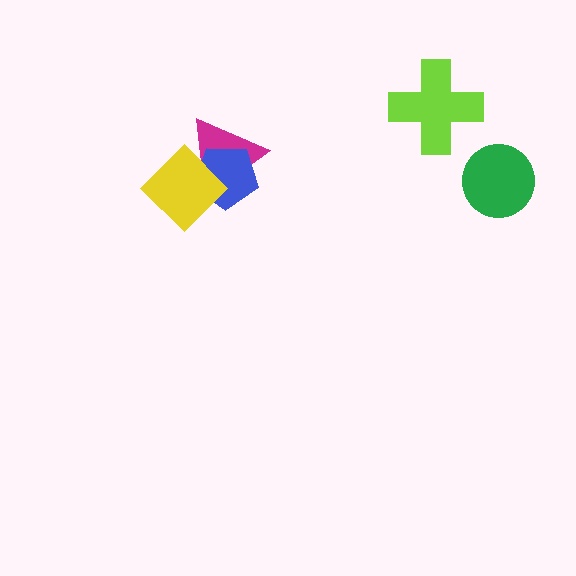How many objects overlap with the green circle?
0 objects overlap with the green circle.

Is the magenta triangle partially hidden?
Yes, it is partially covered by another shape.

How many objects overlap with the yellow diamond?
2 objects overlap with the yellow diamond.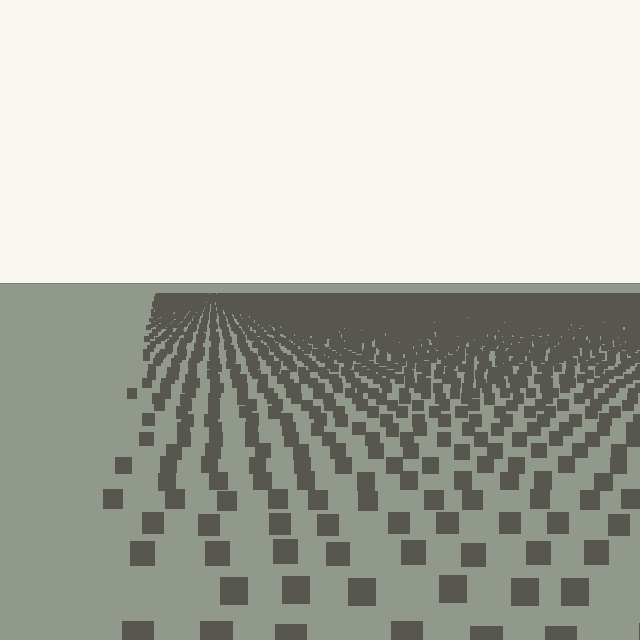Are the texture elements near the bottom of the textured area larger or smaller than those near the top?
Larger. Near the bottom, elements are closer to the viewer and appear at a bigger on-screen size.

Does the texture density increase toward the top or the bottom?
Density increases toward the top.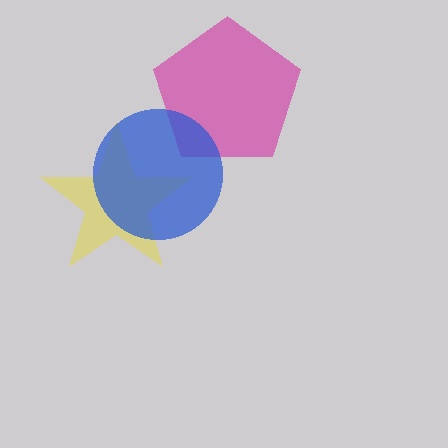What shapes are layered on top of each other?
The layered shapes are: a magenta pentagon, a yellow star, a blue circle.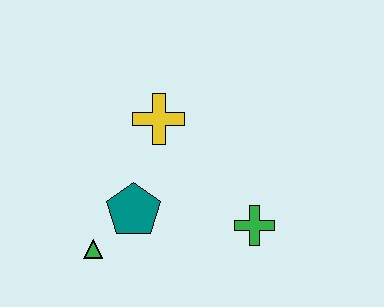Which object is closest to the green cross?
The teal pentagon is closest to the green cross.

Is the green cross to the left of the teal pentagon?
No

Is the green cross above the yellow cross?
No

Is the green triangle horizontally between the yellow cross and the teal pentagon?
No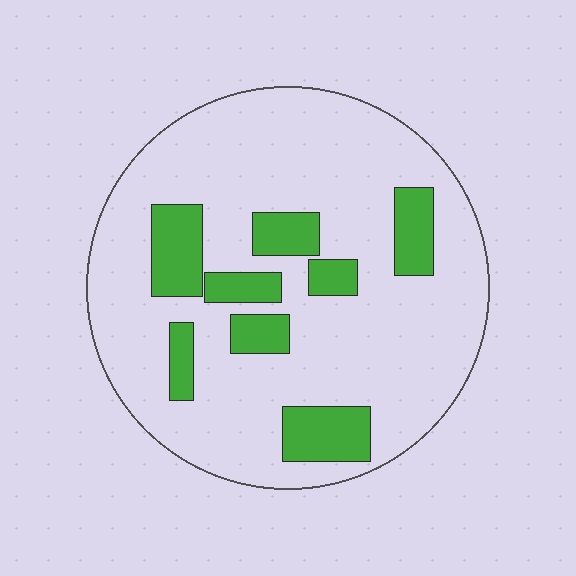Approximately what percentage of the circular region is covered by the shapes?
Approximately 20%.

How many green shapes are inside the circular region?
8.